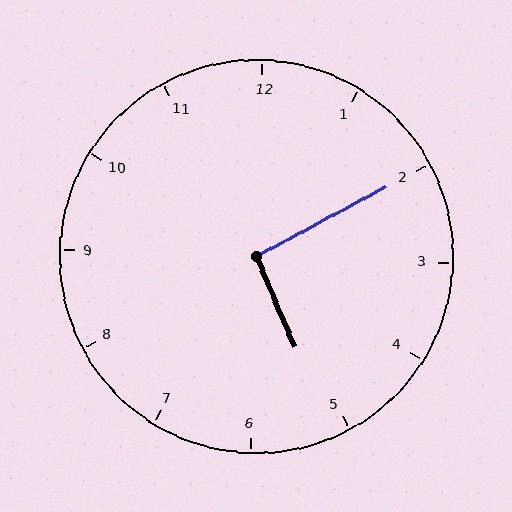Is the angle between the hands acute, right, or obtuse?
It is right.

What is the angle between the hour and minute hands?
Approximately 95 degrees.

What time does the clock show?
5:10.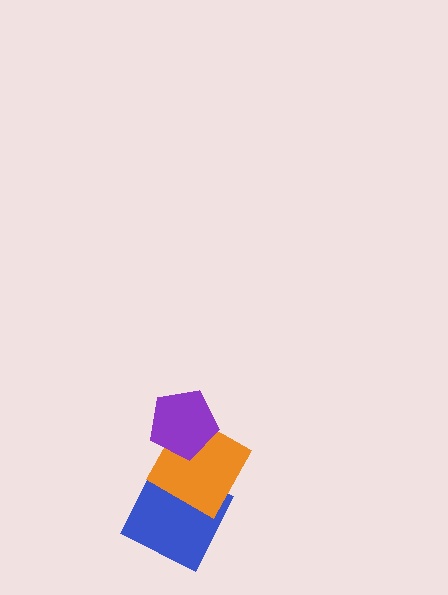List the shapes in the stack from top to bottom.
From top to bottom: the purple pentagon, the orange square, the blue square.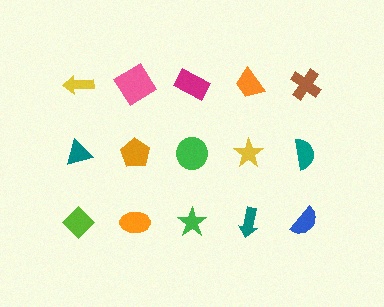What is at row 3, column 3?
A green star.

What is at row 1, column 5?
A brown cross.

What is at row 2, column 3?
A green circle.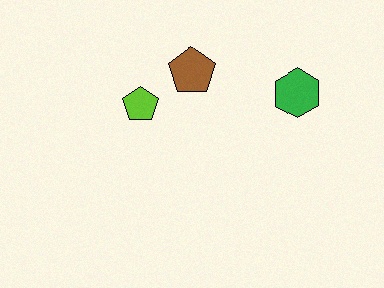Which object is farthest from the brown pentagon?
The green hexagon is farthest from the brown pentagon.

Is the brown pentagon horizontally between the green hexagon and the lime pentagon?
Yes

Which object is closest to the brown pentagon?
The lime pentagon is closest to the brown pentagon.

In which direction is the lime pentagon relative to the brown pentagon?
The lime pentagon is to the left of the brown pentagon.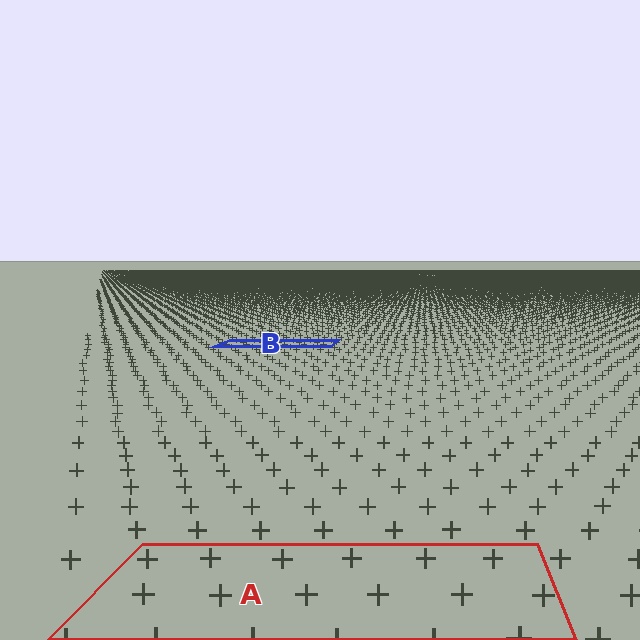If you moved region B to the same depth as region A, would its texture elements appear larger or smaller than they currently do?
They would appear larger. At a closer depth, the same texture elements are projected at a bigger on-screen size.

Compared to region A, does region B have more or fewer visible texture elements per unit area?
Region B has more texture elements per unit area — they are packed more densely because it is farther away.